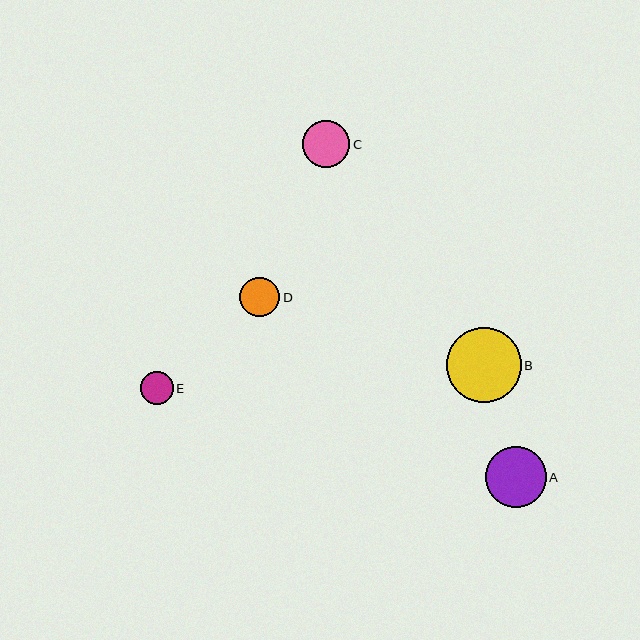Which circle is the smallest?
Circle E is the smallest with a size of approximately 33 pixels.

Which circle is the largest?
Circle B is the largest with a size of approximately 75 pixels.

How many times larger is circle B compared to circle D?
Circle B is approximately 1.9 times the size of circle D.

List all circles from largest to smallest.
From largest to smallest: B, A, C, D, E.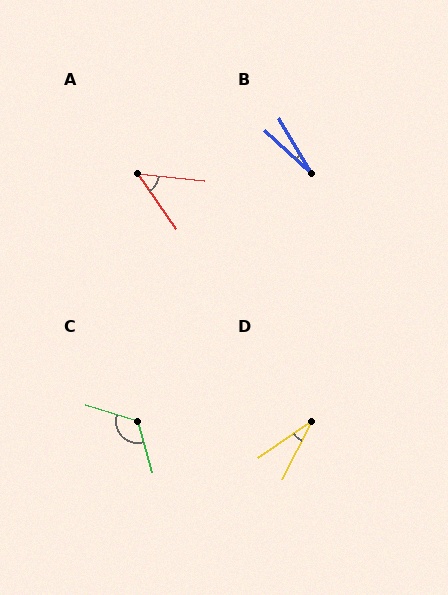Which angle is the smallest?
B, at approximately 16 degrees.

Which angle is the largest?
C, at approximately 123 degrees.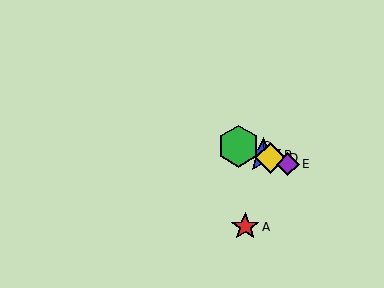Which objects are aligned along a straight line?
Objects B, C, D, E are aligned along a straight line.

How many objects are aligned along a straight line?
4 objects (B, C, D, E) are aligned along a straight line.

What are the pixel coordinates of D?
Object D is at (270, 158).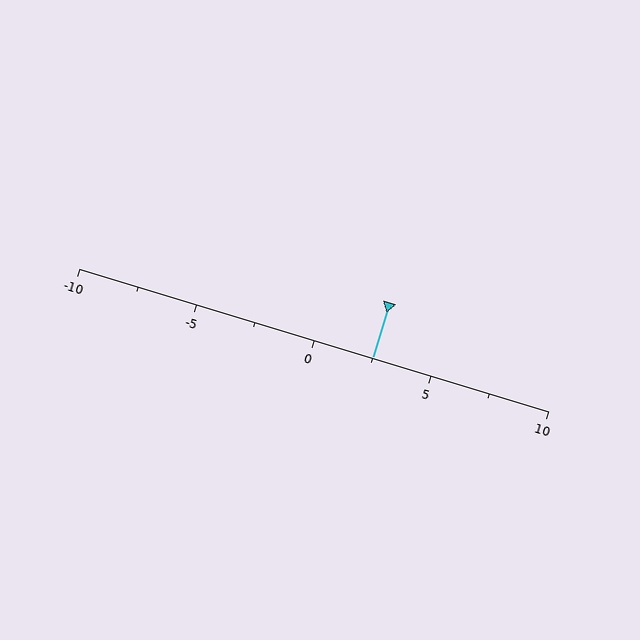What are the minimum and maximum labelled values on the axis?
The axis runs from -10 to 10.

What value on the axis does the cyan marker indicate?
The marker indicates approximately 2.5.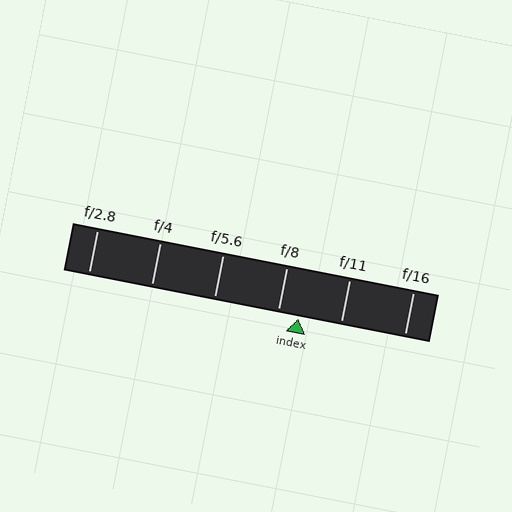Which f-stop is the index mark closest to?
The index mark is closest to f/8.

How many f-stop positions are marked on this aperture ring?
There are 6 f-stop positions marked.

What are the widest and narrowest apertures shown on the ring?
The widest aperture shown is f/2.8 and the narrowest is f/16.